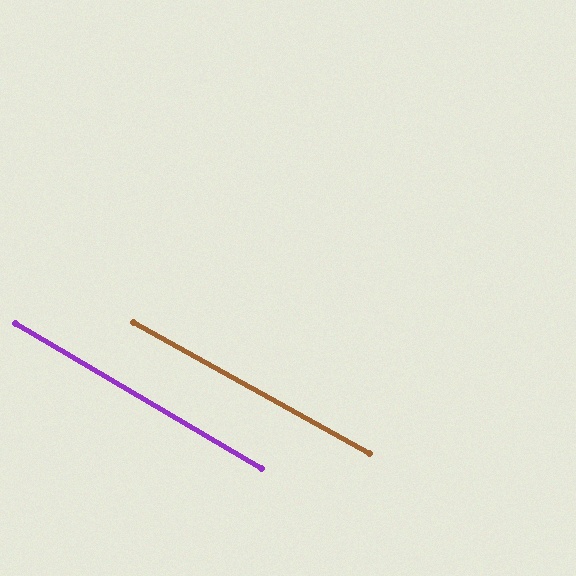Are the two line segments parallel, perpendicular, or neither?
Parallel — their directions differ by only 1.3°.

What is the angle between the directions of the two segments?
Approximately 1 degree.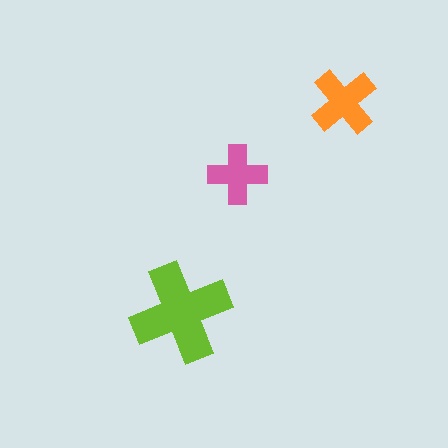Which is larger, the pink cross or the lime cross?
The lime one.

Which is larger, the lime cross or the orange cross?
The lime one.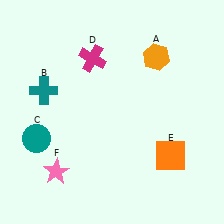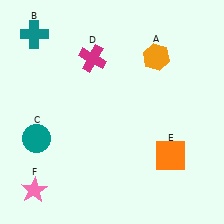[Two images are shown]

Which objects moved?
The objects that moved are: the teal cross (B), the pink star (F).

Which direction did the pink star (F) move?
The pink star (F) moved left.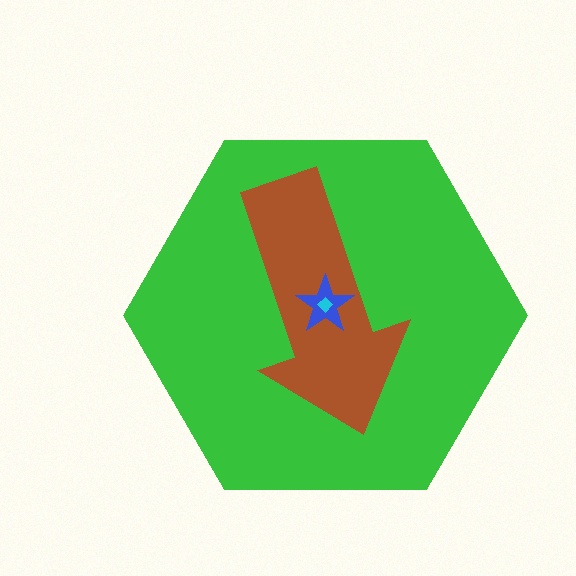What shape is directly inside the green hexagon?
The brown arrow.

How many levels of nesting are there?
4.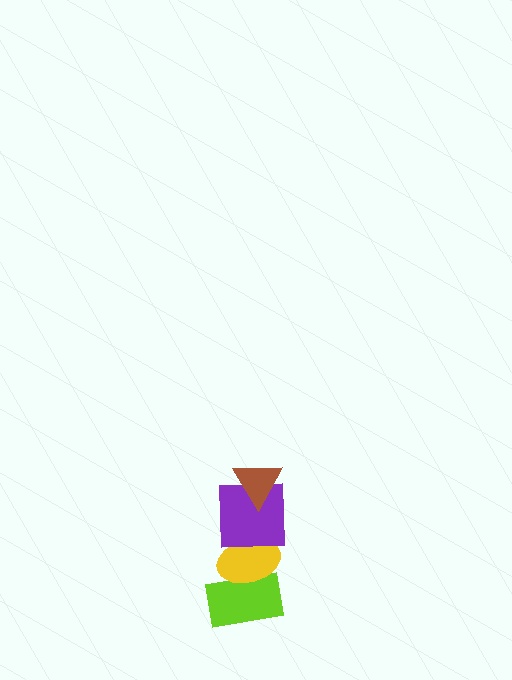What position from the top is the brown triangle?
The brown triangle is 1st from the top.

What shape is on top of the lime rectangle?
The yellow ellipse is on top of the lime rectangle.